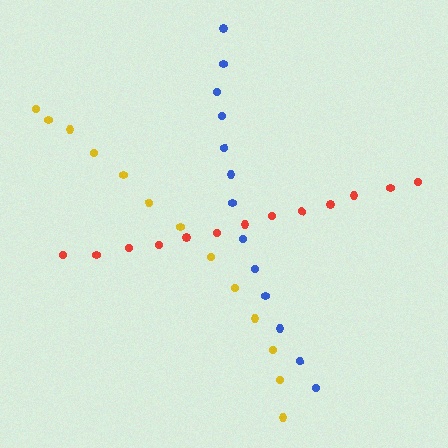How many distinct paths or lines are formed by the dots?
There are 3 distinct paths.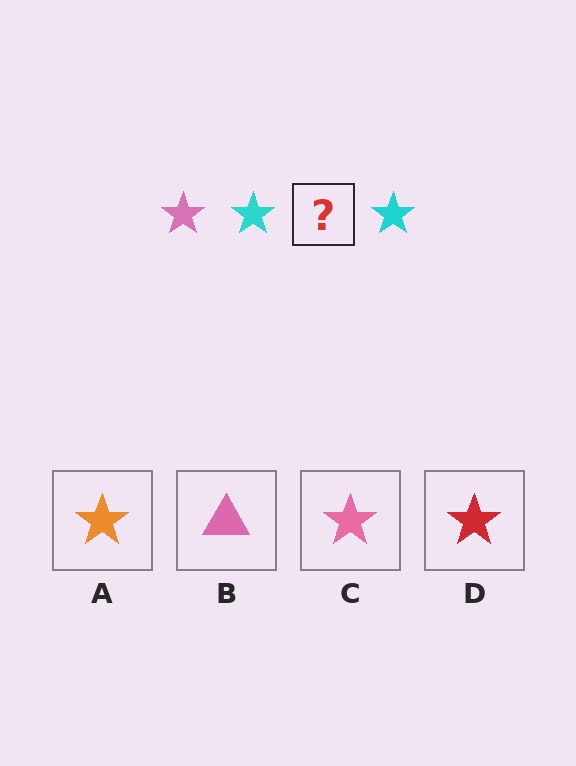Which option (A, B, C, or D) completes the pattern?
C.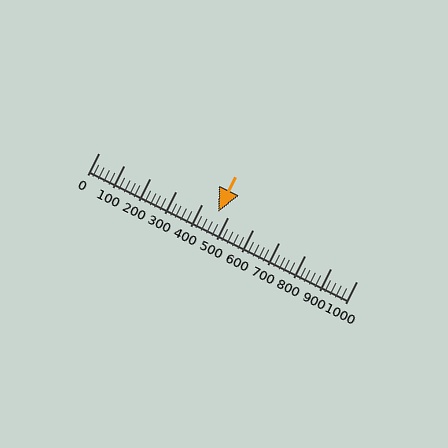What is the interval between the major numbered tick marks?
The major tick marks are spaced 100 units apart.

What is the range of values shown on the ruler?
The ruler shows values from 0 to 1000.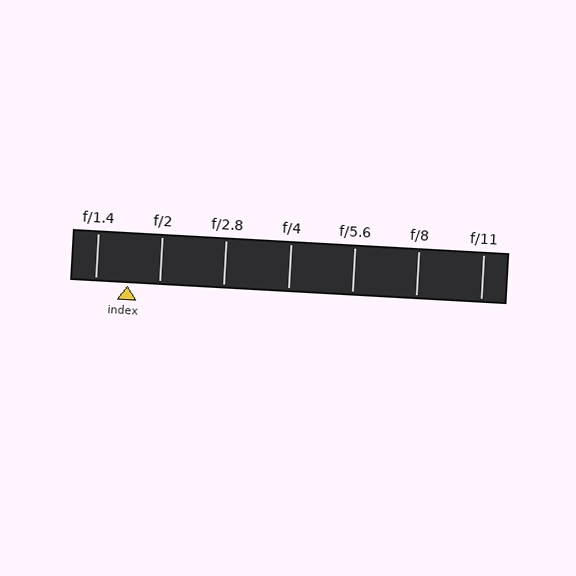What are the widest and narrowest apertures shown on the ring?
The widest aperture shown is f/1.4 and the narrowest is f/11.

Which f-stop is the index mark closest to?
The index mark is closest to f/2.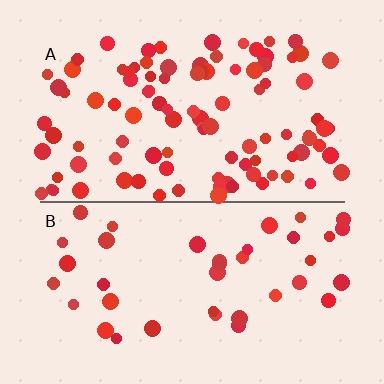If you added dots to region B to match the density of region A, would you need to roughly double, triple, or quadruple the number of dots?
Approximately triple.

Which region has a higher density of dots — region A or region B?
A (the top).